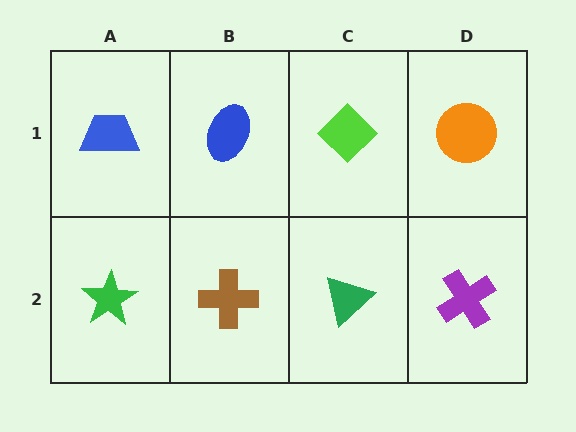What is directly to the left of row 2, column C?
A brown cross.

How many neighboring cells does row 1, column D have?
2.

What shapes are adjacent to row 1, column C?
A green triangle (row 2, column C), a blue ellipse (row 1, column B), an orange circle (row 1, column D).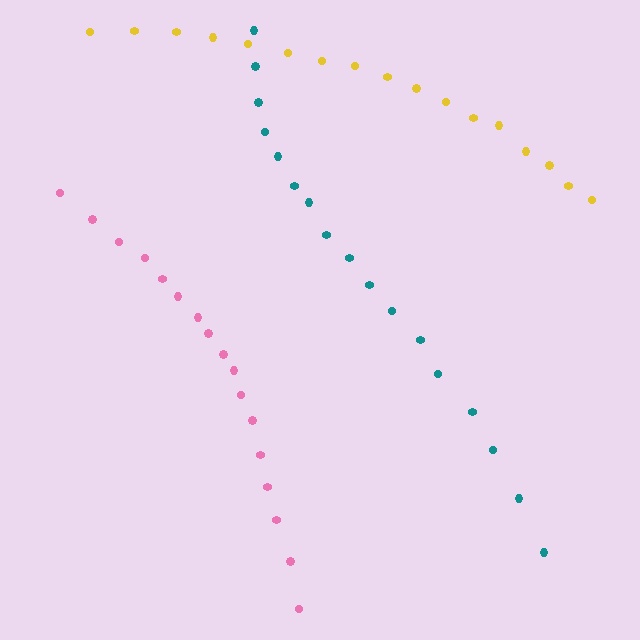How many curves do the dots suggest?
There are 3 distinct paths.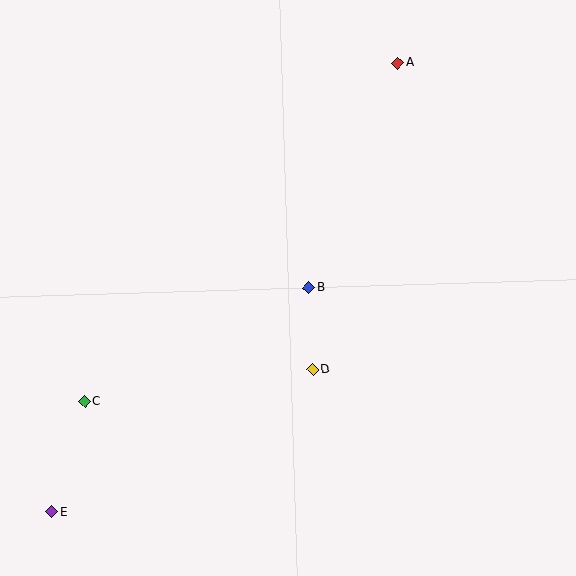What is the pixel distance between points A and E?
The distance between A and E is 567 pixels.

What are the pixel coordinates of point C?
Point C is at (85, 402).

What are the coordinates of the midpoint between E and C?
The midpoint between E and C is at (68, 457).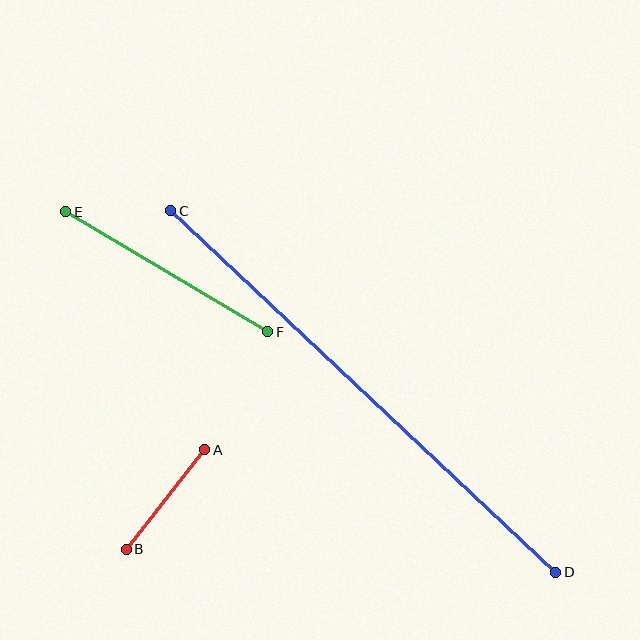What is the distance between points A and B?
The distance is approximately 127 pixels.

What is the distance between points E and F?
The distance is approximately 235 pixels.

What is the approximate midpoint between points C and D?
The midpoint is at approximately (363, 392) pixels.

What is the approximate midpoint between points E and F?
The midpoint is at approximately (167, 272) pixels.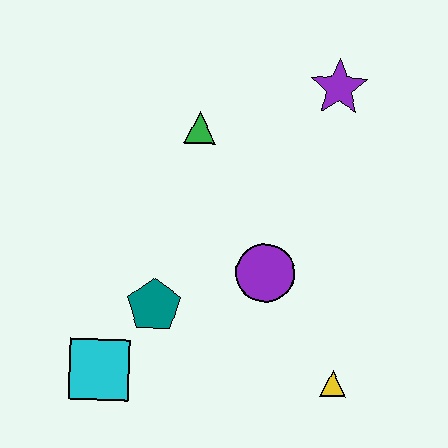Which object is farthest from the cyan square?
The purple star is farthest from the cyan square.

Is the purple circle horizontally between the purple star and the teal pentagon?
Yes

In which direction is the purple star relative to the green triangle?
The purple star is to the right of the green triangle.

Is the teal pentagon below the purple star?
Yes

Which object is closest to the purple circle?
The teal pentagon is closest to the purple circle.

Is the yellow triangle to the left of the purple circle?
No